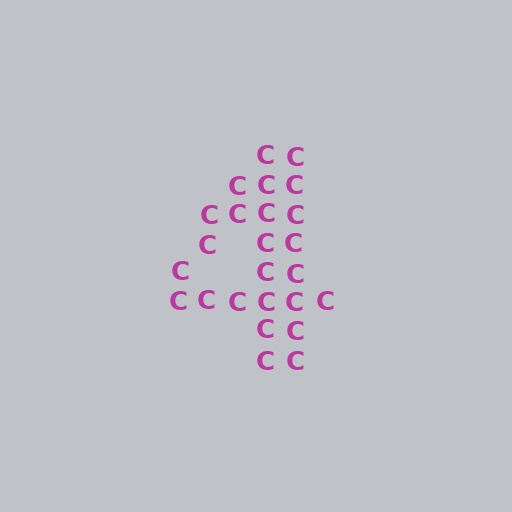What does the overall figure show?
The overall figure shows the digit 4.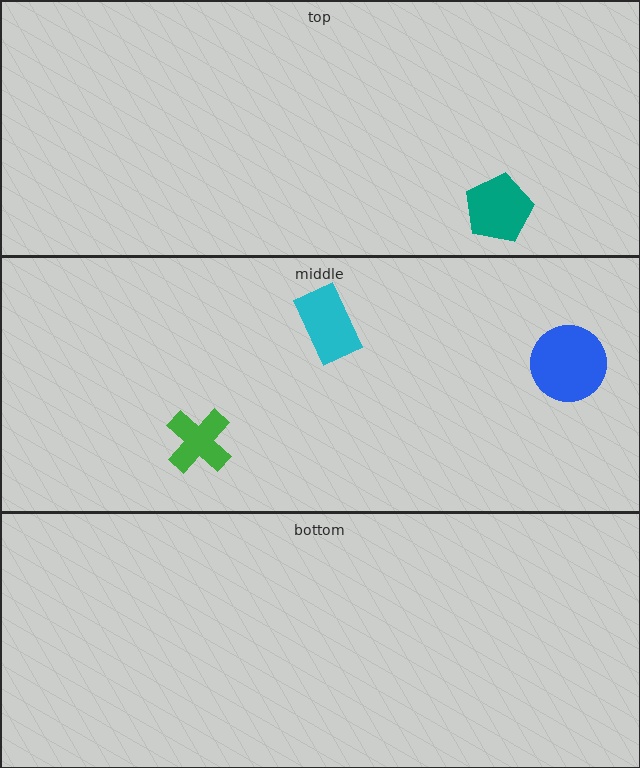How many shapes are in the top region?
1.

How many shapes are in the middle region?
3.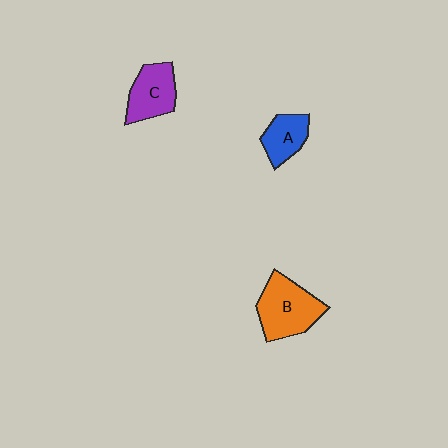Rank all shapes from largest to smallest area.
From largest to smallest: B (orange), C (purple), A (blue).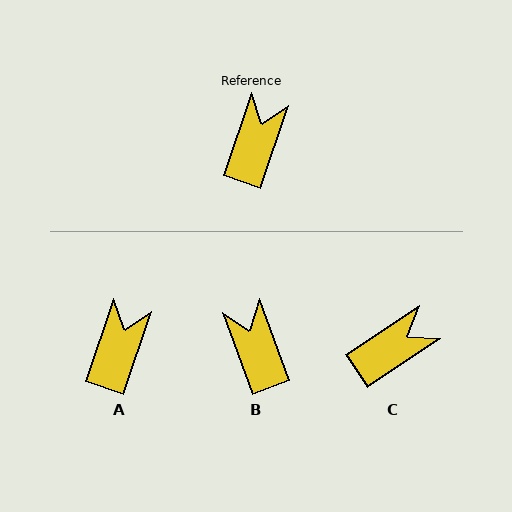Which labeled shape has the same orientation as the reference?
A.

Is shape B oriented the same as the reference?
No, it is off by about 39 degrees.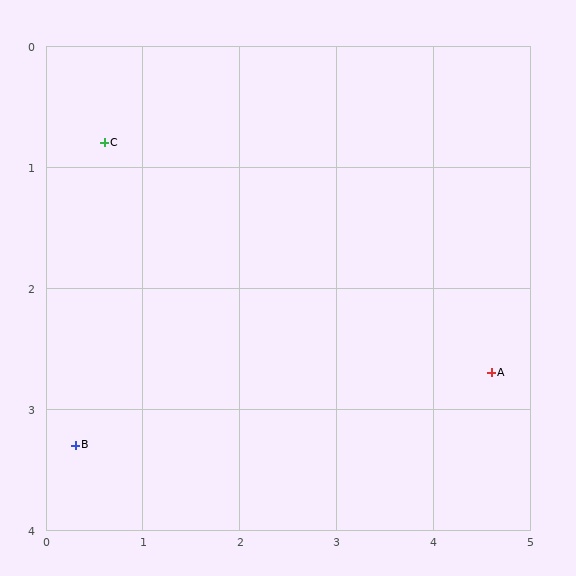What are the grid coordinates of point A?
Point A is at approximately (4.6, 2.7).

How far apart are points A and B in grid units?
Points A and B are about 4.3 grid units apart.